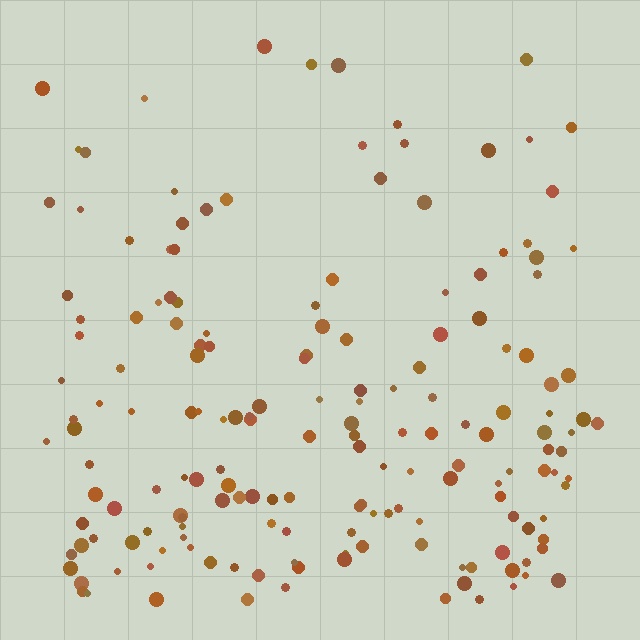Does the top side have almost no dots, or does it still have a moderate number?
Still a moderate number, just noticeably fewer than the bottom.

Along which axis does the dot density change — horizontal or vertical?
Vertical.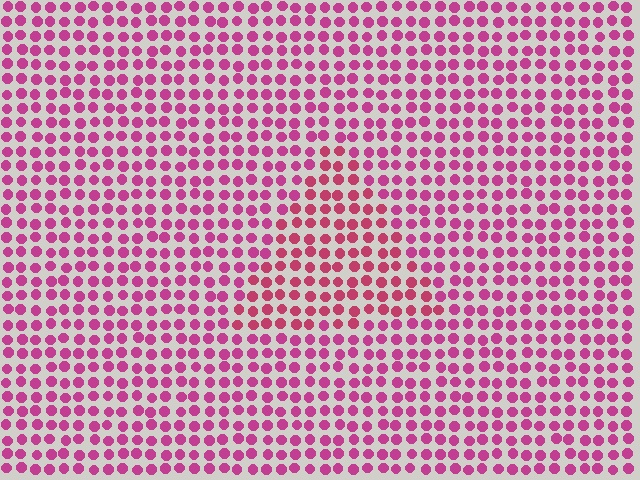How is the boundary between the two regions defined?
The boundary is defined purely by a slight shift in hue (about 18 degrees). Spacing, size, and orientation are identical on both sides.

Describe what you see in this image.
The image is filled with small magenta elements in a uniform arrangement. A triangle-shaped region is visible where the elements are tinted to a slightly different hue, forming a subtle color boundary.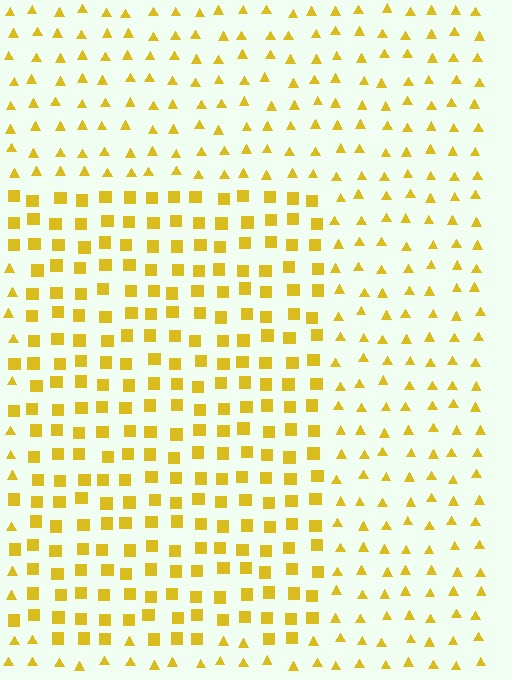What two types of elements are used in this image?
The image uses squares inside the rectangle region and triangles outside it.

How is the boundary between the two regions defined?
The boundary is defined by a change in element shape: squares inside vs. triangles outside. All elements share the same color and spacing.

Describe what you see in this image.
The image is filled with small yellow elements arranged in a uniform grid. A rectangle-shaped region contains squares, while the surrounding area contains triangles. The boundary is defined purely by the change in element shape.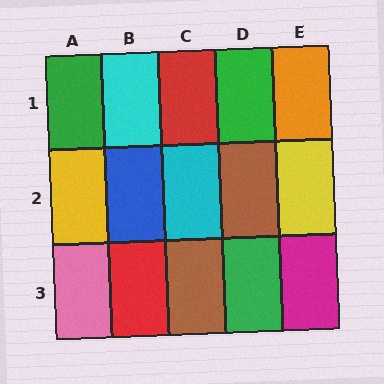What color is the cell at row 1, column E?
Orange.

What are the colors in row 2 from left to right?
Yellow, blue, cyan, brown, yellow.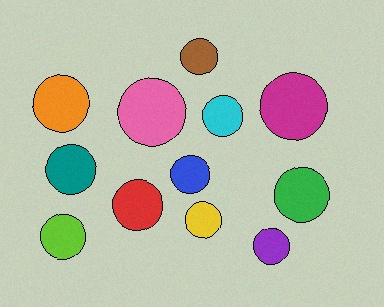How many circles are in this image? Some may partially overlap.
There are 12 circles.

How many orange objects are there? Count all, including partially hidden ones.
There is 1 orange object.